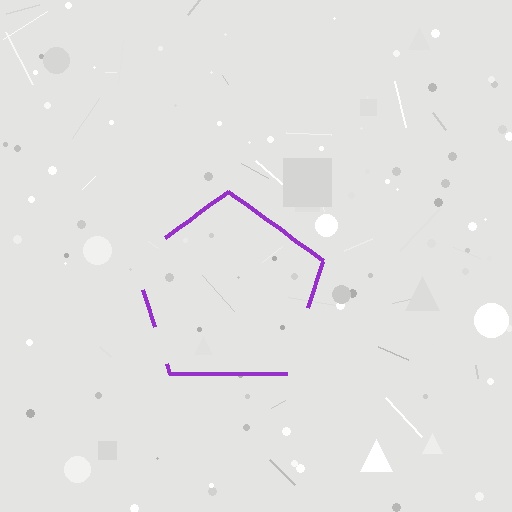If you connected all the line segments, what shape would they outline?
They would outline a pentagon.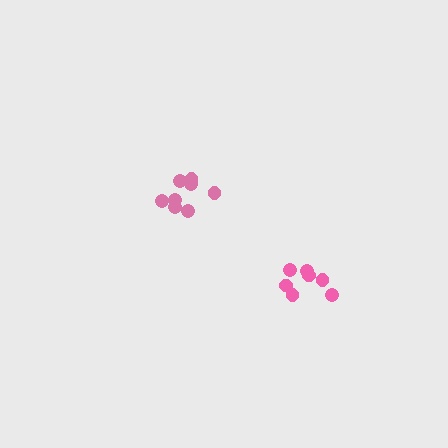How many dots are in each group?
Group 1: 7 dots, Group 2: 8 dots (15 total).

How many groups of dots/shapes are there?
There are 2 groups.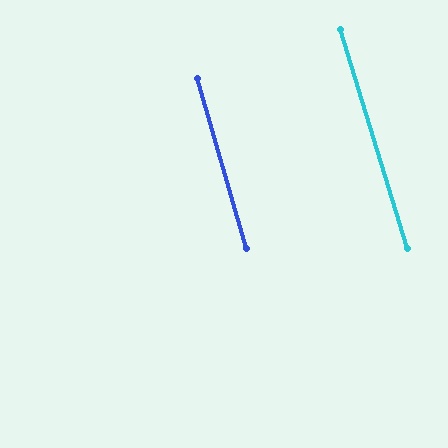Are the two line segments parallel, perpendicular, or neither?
Parallel — their directions differ by only 1.0°.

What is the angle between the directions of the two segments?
Approximately 1 degree.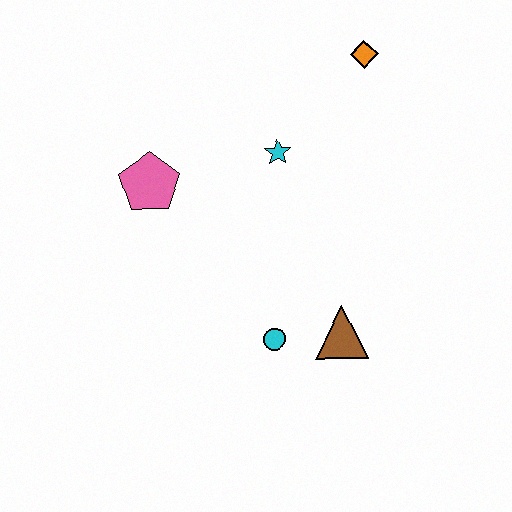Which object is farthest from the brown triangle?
The orange diamond is farthest from the brown triangle.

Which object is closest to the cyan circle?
The brown triangle is closest to the cyan circle.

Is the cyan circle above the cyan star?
No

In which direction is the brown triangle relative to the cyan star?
The brown triangle is below the cyan star.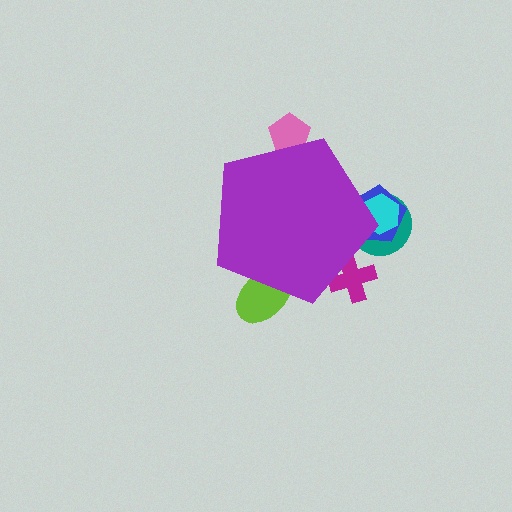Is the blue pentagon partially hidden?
Yes, the blue pentagon is partially hidden behind the purple pentagon.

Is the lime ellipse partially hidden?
Yes, the lime ellipse is partially hidden behind the purple pentagon.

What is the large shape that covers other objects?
A purple pentagon.